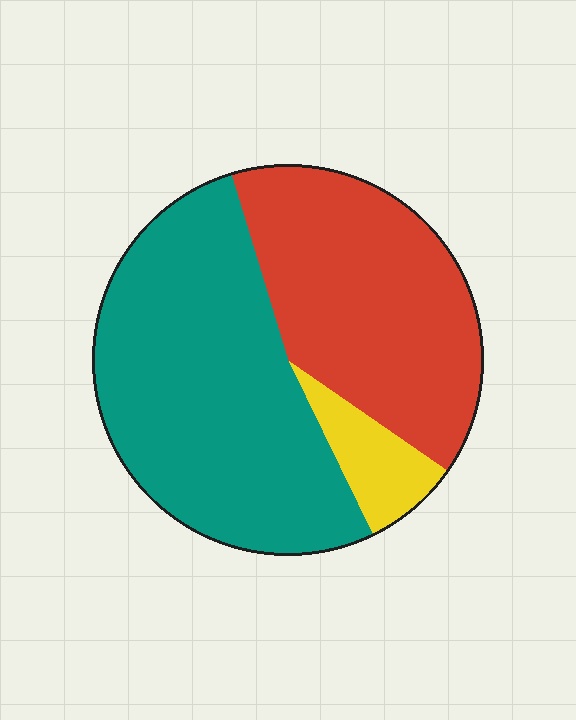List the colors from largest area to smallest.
From largest to smallest: teal, red, yellow.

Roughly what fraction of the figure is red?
Red covers roughly 40% of the figure.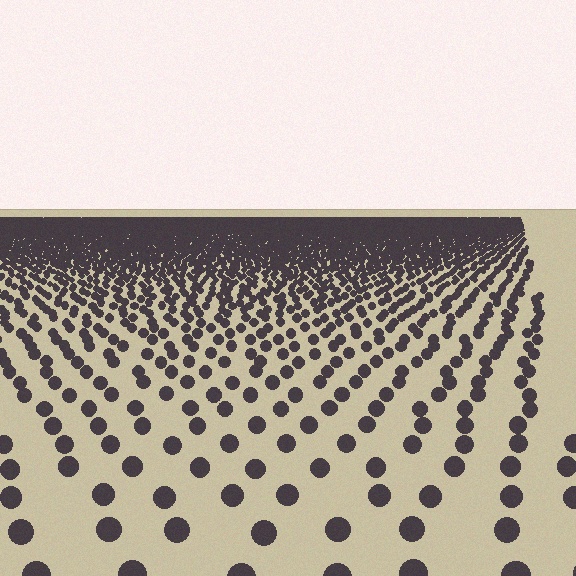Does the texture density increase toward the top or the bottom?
Density increases toward the top.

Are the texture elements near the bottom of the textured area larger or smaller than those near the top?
Larger. Near the bottom, elements are closer to the viewer and appear at a bigger on-screen size.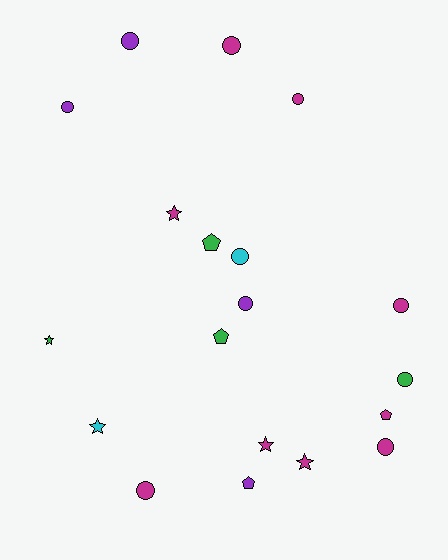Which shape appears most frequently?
Circle, with 10 objects.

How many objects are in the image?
There are 19 objects.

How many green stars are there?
There is 1 green star.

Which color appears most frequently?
Magenta, with 9 objects.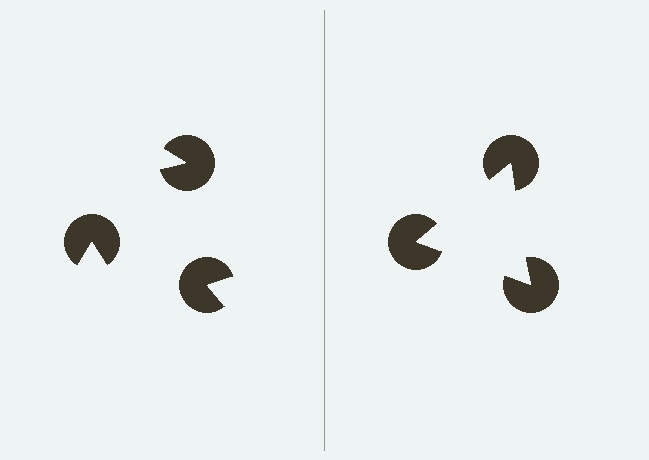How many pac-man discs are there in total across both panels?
6 — 3 on each side.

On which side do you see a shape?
An illusory triangle appears on the right side. On the left side the wedge cuts are rotated, so no coherent shape forms.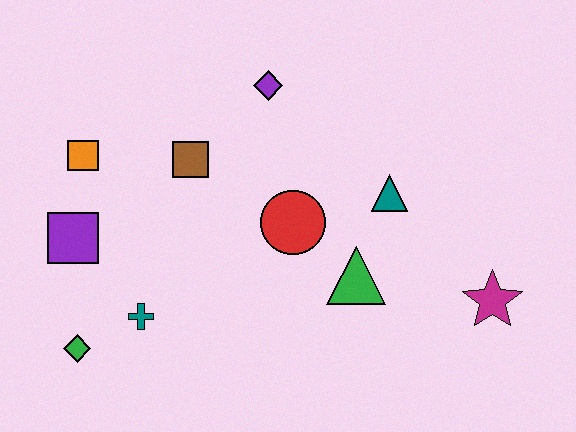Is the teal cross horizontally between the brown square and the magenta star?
No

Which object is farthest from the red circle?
The green diamond is farthest from the red circle.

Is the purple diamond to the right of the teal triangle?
No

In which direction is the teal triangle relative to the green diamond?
The teal triangle is to the right of the green diamond.